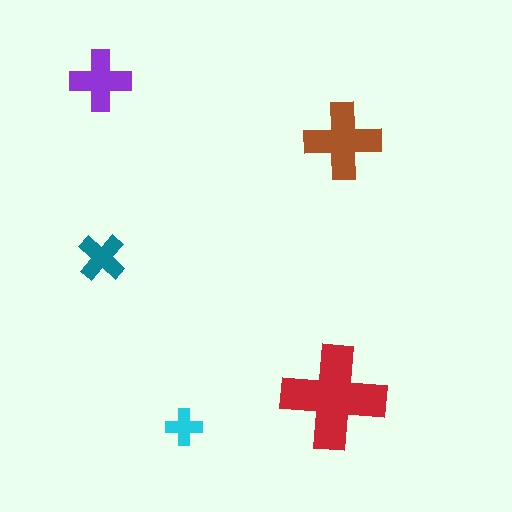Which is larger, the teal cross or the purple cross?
The purple one.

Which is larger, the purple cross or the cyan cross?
The purple one.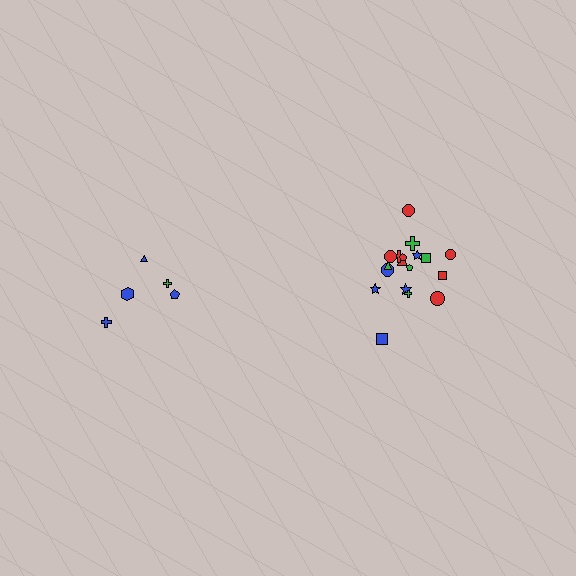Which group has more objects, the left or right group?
The right group.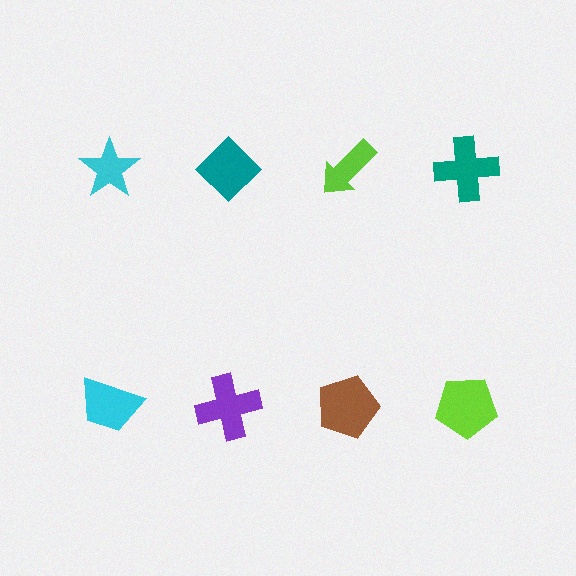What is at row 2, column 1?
A cyan trapezoid.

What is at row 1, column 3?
A lime arrow.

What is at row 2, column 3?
A brown pentagon.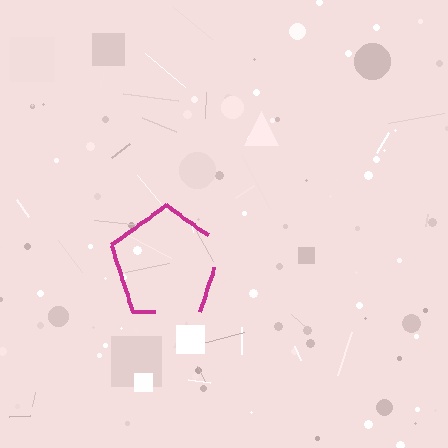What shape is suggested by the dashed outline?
The dashed outline suggests a pentagon.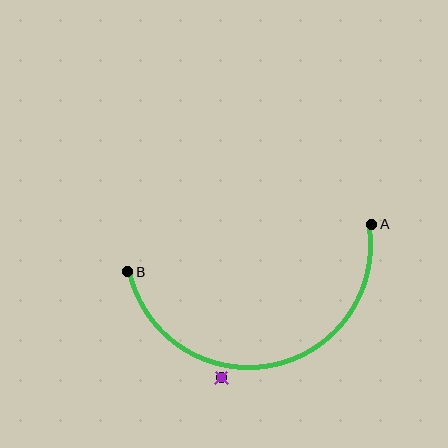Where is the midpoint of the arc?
The arc midpoint is the point on the curve farthest from the straight line joining A and B. It sits below that line.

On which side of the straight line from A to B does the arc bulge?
The arc bulges below the straight line connecting A and B.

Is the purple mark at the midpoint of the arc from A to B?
No — the purple mark does not lie on the arc at all. It sits slightly outside the curve.